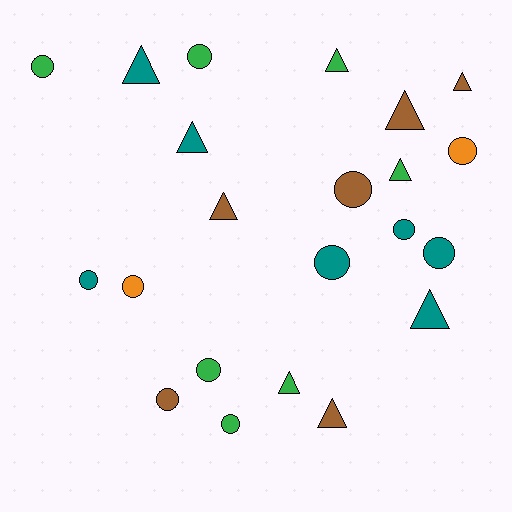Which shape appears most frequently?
Circle, with 12 objects.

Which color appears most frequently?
Teal, with 7 objects.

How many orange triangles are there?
There are no orange triangles.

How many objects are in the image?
There are 22 objects.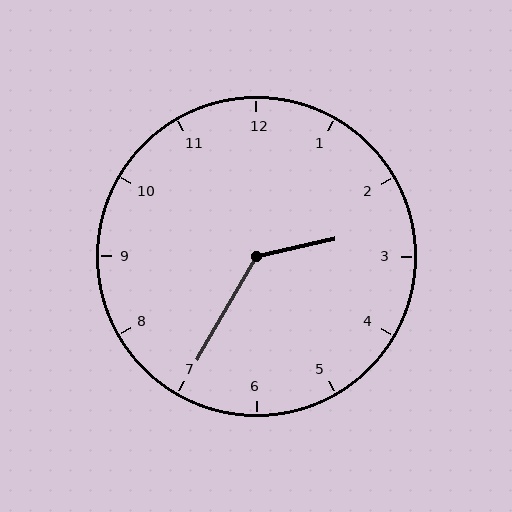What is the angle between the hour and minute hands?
Approximately 132 degrees.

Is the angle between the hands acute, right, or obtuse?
It is obtuse.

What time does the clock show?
2:35.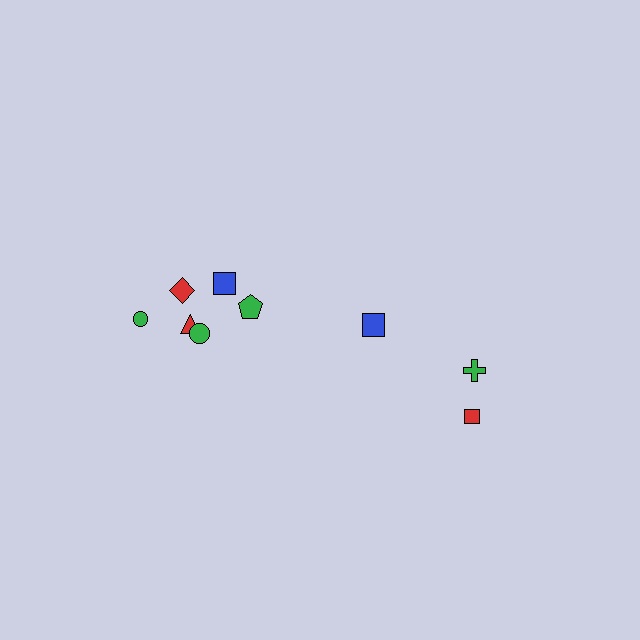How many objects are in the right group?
There are 3 objects.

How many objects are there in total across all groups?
There are 9 objects.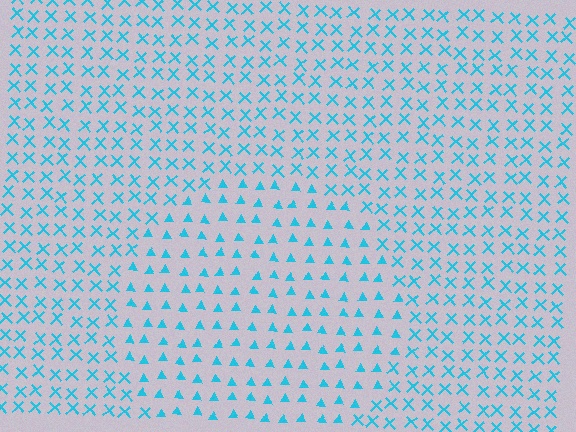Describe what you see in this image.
The image is filled with small cyan elements arranged in a uniform grid. A circle-shaped region contains triangles, while the surrounding area contains X marks. The boundary is defined purely by the change in element shape.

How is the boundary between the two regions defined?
The boundary is defined by a change in element shape: triangles inside vs. X marks outside. All elements share the same color and spacing.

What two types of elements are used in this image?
The image uses triangles inside the circle region and X marks outside it.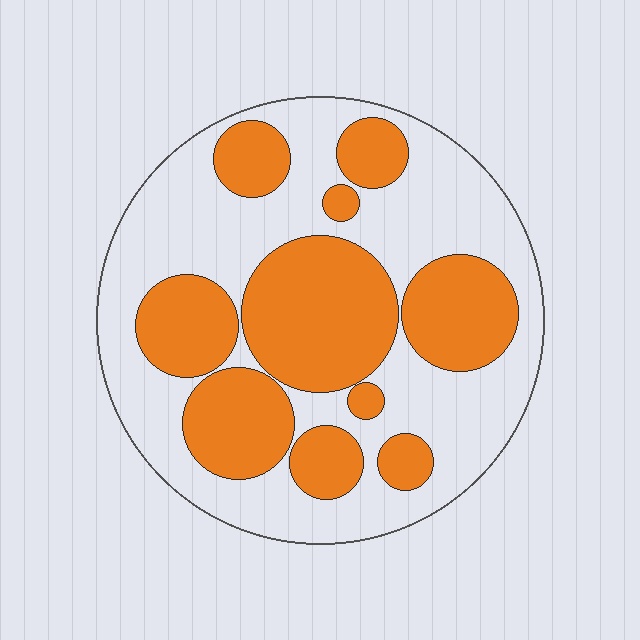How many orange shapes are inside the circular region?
10.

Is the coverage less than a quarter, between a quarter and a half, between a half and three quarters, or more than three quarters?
Between a quarter and a half.